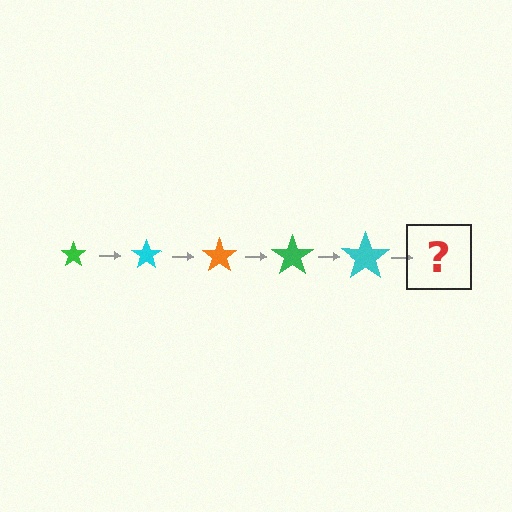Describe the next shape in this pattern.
It should be an orange star, larger than the previous one.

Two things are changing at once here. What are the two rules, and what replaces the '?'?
The two rules are that the star grows larger each step and the color cycles through green, cyan, and orange. The '?' should be an orange star, larger than the previous one.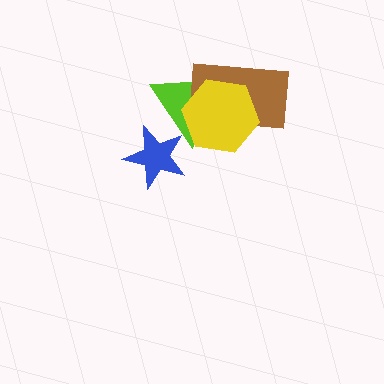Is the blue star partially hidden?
Yes, it is partially covered by another shape.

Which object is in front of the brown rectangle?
The yellow hexagon is in front of the brown rectangle.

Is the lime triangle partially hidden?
Yes, it is partially covered by another shape.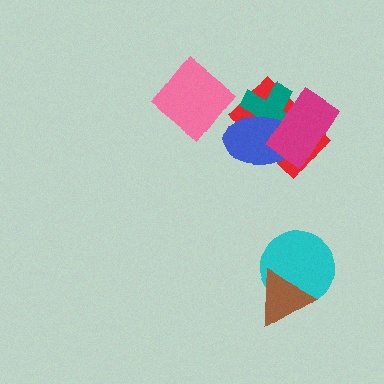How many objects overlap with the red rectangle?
3 objects overlap with the red rectangle.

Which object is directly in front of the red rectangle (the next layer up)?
The teal cross is directly in front of the red rectangle.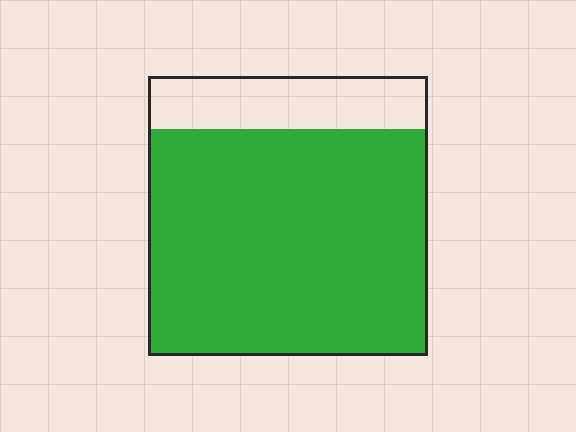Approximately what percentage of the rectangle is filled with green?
Approximately 80%.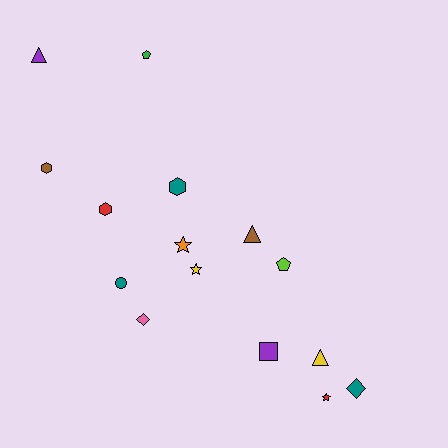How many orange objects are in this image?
There is 1 orange object.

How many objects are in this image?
There are 15 objects.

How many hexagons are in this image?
There are 3 hexagons.